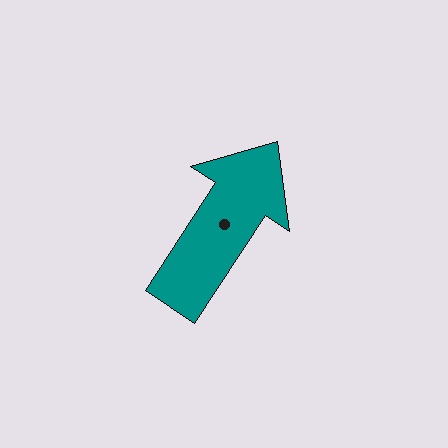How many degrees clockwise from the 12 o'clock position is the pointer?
Approximately 33 degrees.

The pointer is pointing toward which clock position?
Roughly 1 o'clock.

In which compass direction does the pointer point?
Northeast.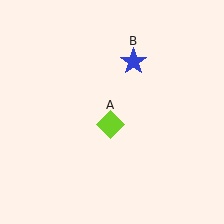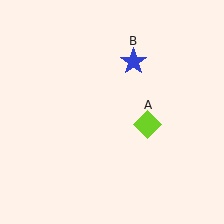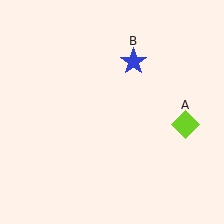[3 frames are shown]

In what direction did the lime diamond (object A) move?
The lime diamond (object A) moved right.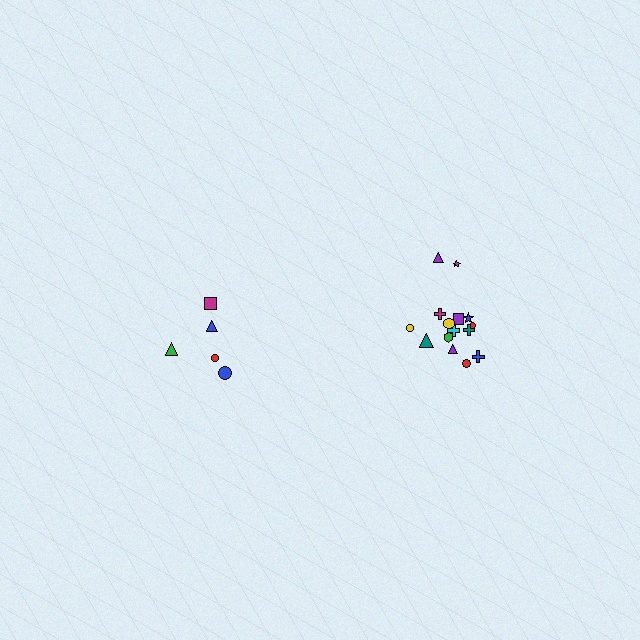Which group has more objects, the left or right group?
The right group.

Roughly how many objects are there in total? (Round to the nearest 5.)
Roughly 20 objects in total.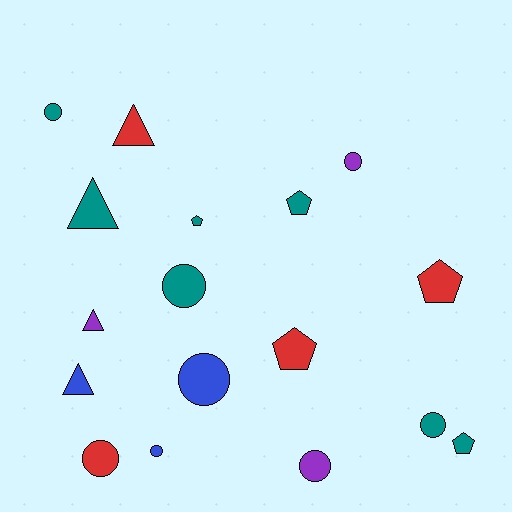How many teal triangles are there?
There is 1 teal triangle.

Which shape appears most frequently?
Circle, with 8 objects.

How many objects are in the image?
There are 17 objects.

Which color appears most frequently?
Teal, with 7 objects.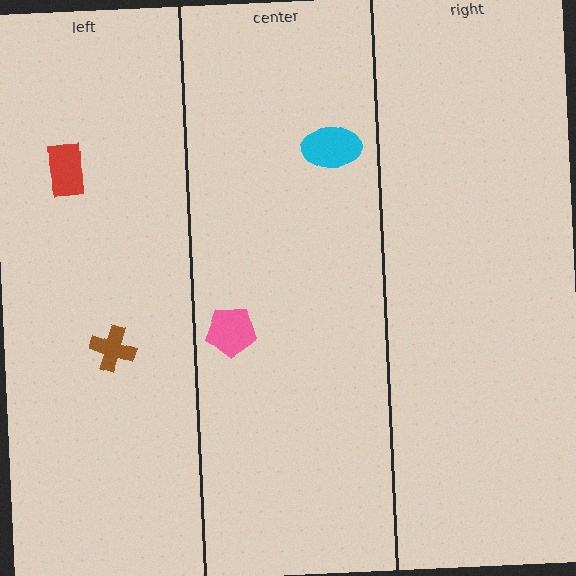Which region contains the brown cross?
The left region.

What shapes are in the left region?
The red rectangle, the brown cross.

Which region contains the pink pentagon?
The center region.